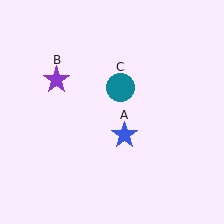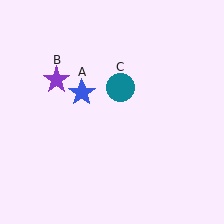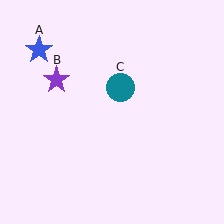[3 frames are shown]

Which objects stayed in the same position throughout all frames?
Purple star (object B) and teal circle (object C) remained stationary.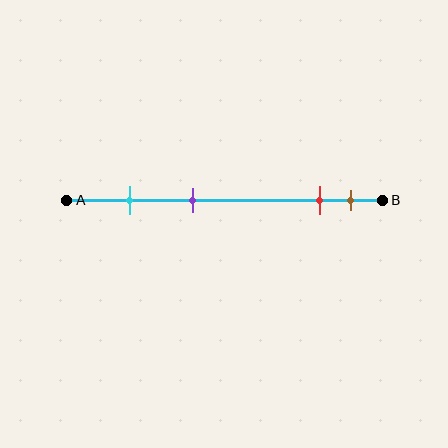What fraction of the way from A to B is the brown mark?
The brown mark is approximately 90% (0.9) of the way from A to B.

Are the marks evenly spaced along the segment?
No, the marks are not evenly spaced.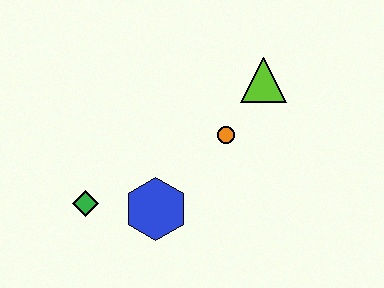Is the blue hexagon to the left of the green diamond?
No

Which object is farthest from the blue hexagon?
The lime triangle is farthest from the blue hexagon.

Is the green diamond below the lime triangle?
Yes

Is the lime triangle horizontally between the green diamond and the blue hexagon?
No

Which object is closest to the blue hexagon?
The green diamond is closest to the blue hexagon.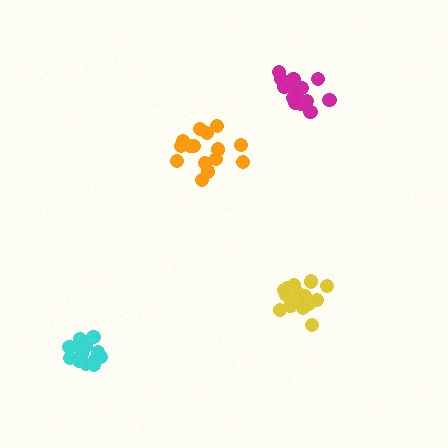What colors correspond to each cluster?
The clusters are colored: cyan, orange, magenta, yellow.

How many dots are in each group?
Group 1: 13 dots, Group 2: 15 dots, Group 3: 14 dots, Group 4: 18 dots (60 total).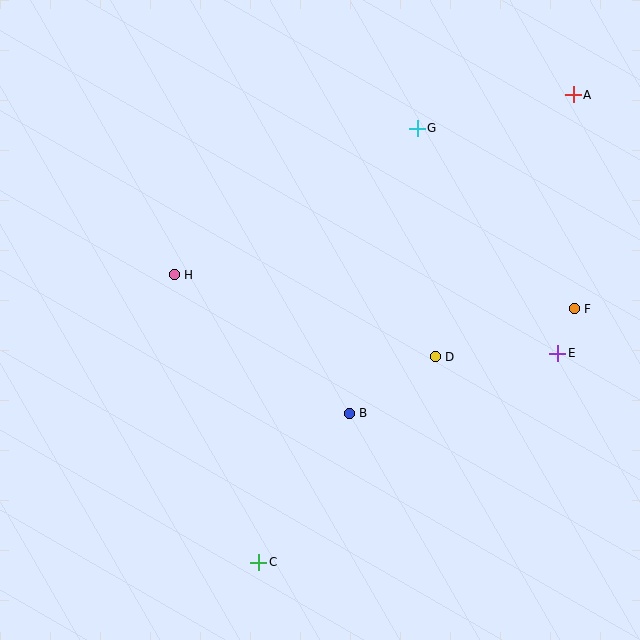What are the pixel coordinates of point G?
Point G is at (417, 128).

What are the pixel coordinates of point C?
Point C is at (259, 562).